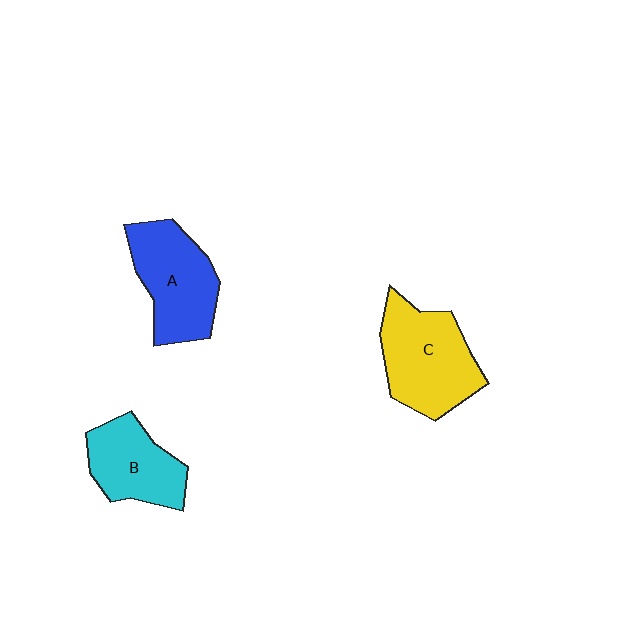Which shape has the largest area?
Shape C (yellow).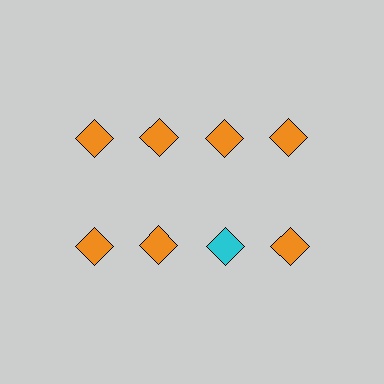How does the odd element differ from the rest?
It has a different color: cyan instead of orange.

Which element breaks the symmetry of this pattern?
The cyan diamond in the second row, center column breaks the symmetry. All other shapes are orange diamonds.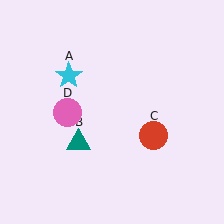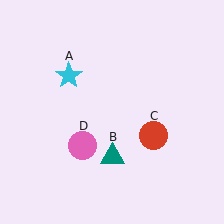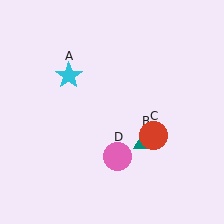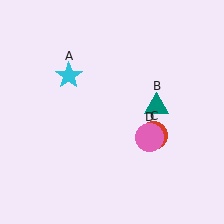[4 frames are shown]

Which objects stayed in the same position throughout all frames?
Cyan star (object A) and red circle (object C) remained stationary.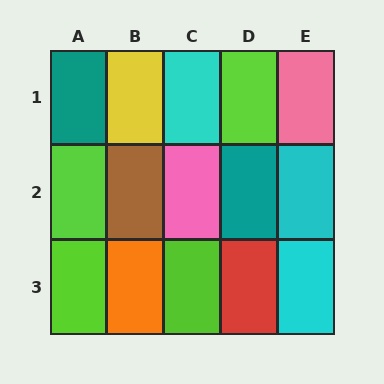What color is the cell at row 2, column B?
Brown.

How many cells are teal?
2 cells are teal.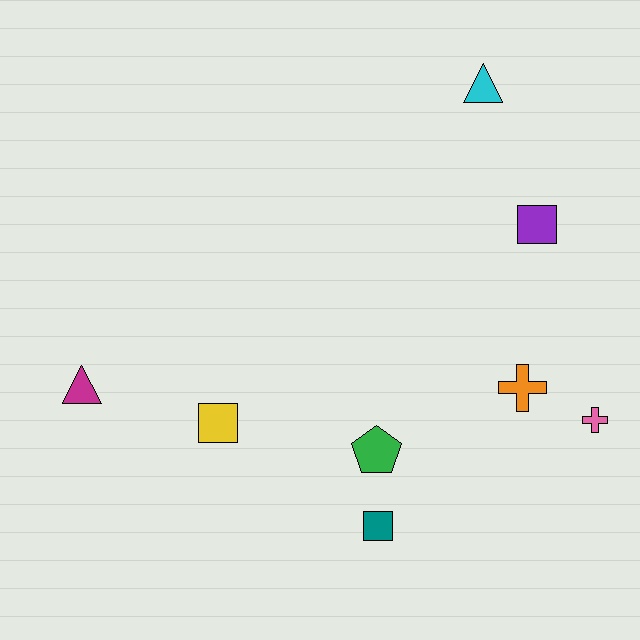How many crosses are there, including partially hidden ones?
There are 2 crosses.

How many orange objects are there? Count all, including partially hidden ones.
There is 1 orange object.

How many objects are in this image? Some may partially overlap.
There are 8 objects.